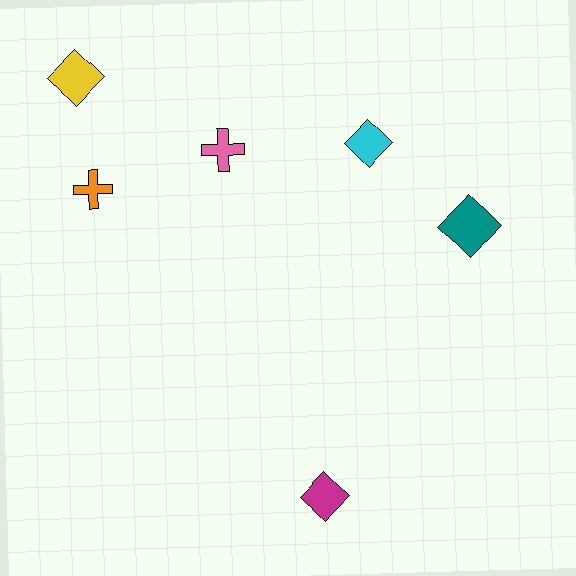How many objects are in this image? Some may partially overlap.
There are 6 objects.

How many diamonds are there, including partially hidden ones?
There are 4 diamonds.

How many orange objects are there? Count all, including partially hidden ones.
There is 1 orange object.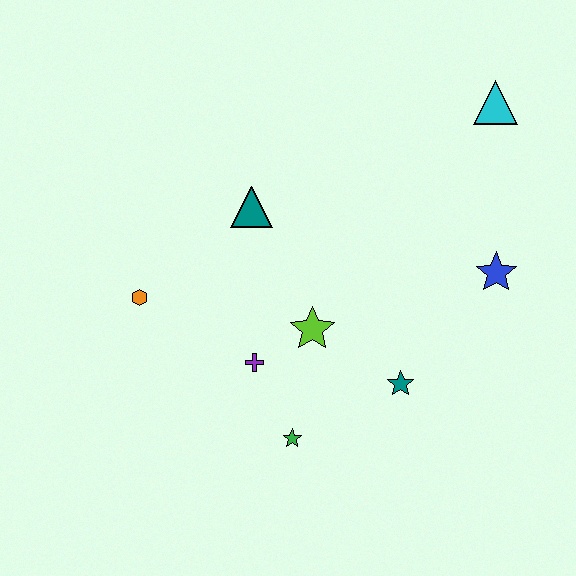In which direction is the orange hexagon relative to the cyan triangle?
The orange hexagon is to the left of the cyan triangle.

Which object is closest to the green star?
The purple cross is closest to the green star.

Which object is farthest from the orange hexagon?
The cyan triangle is farthest from the orange hexagon.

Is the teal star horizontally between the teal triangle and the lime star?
No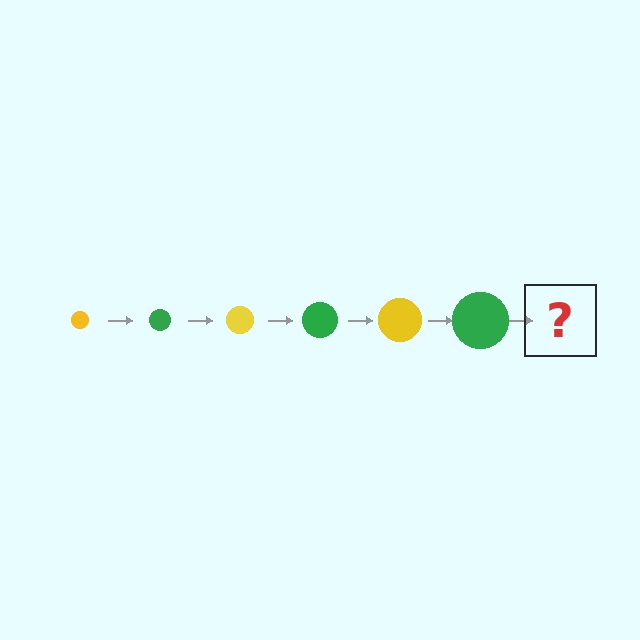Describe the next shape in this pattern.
It should be a yellow circle, larger than the previous one.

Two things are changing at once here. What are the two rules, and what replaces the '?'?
The two rules are that the circle grows larger each step and the color cycles through yellow and green. The '?' should be a yellow circle, larger than the previous one.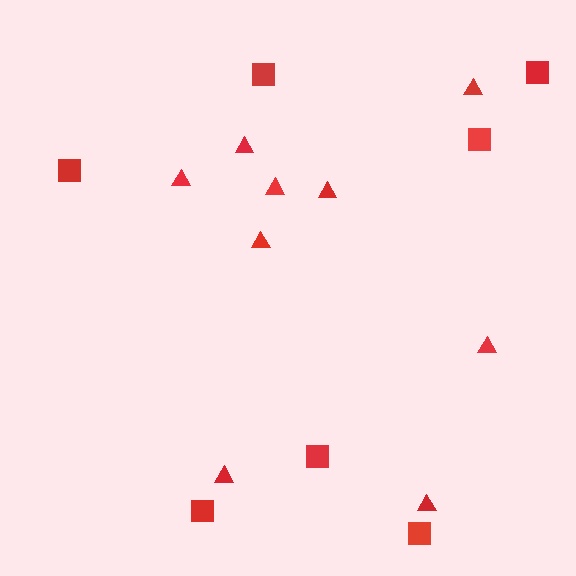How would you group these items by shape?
There are 2 groups: one group of triangles (9) and one group of squares (7).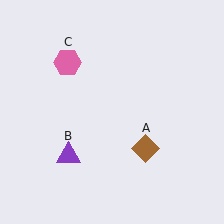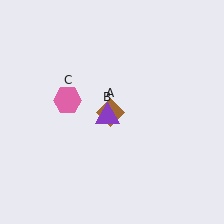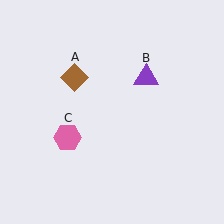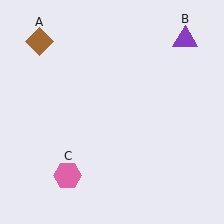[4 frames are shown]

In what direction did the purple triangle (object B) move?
The purple triangle (object B) moved up and to the right.